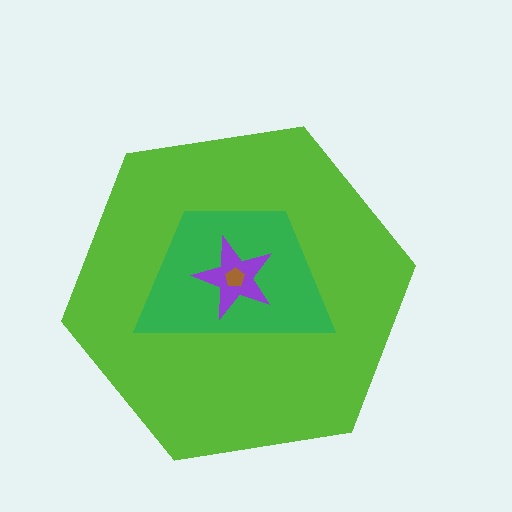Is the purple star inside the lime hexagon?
Yes.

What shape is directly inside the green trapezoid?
The purple star.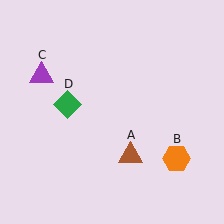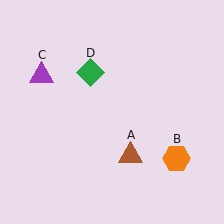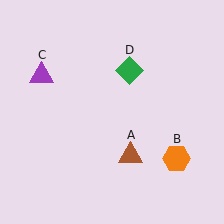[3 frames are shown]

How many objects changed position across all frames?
1 object changed position: green diamond (object D).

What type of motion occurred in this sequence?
The green diamond (object D) rotated clockwise around the center of the scene.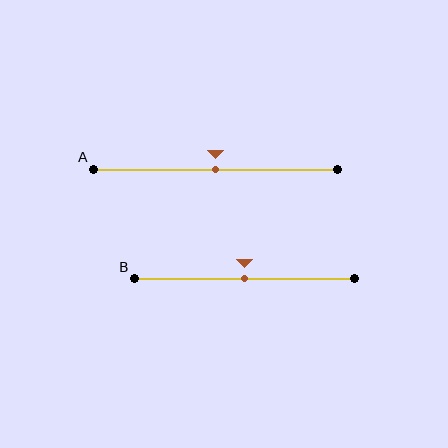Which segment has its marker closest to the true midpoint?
Segment A has its marker closest to the true midpoint.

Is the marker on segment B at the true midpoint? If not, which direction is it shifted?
Yes, the marker on segment B is at the true midpoint.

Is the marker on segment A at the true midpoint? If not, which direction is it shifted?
Yes, the marker on segment A is at the true midpoint.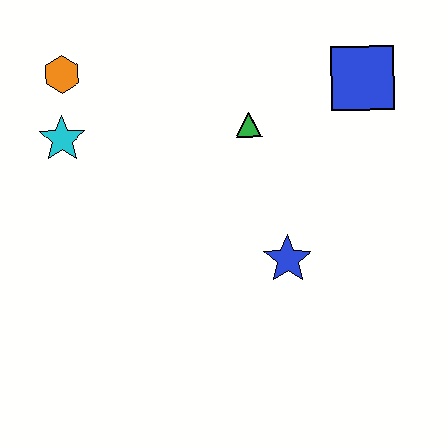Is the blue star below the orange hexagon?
Yes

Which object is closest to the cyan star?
The orange hexagon is closest to the cyan star.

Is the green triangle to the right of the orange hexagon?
Yes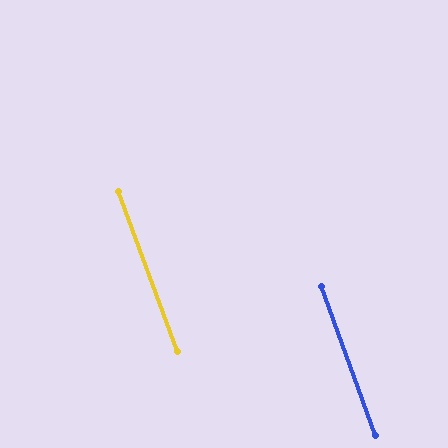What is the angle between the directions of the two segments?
Approximately 0 degrees.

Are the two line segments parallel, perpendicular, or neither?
Parallel — their directions differ by only 0.4°.